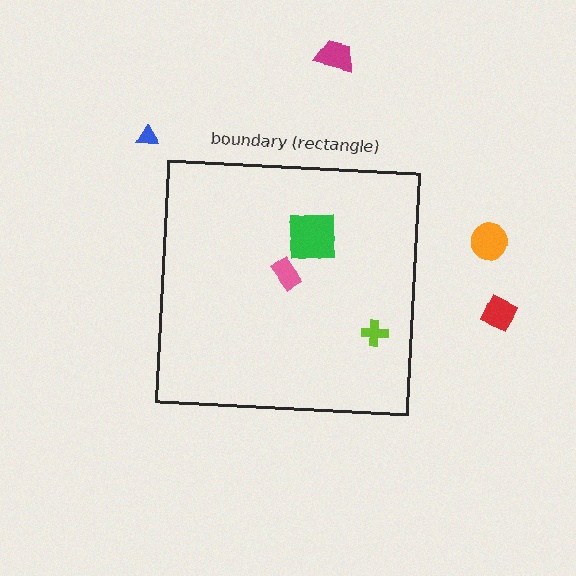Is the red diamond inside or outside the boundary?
Outside.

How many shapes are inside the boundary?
3 inside, 4 outside.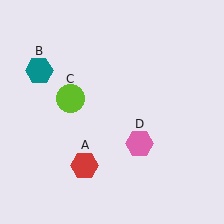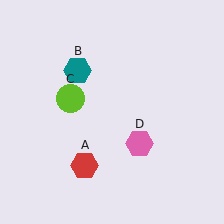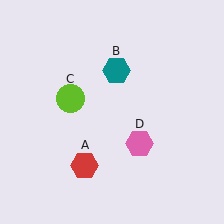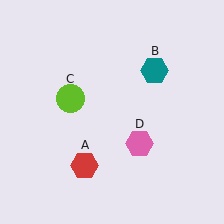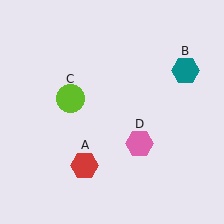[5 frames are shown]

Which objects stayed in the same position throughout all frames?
Red hexagon (object A) and lime circle (object C) and pink hexagon (object D) remained stationary.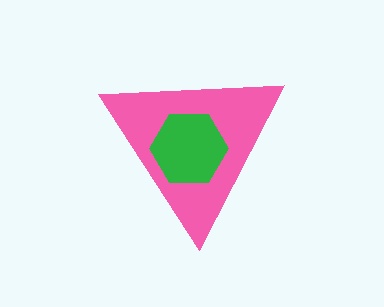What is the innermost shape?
The green hexagon.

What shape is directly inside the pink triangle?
The green hexagon.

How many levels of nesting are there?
2.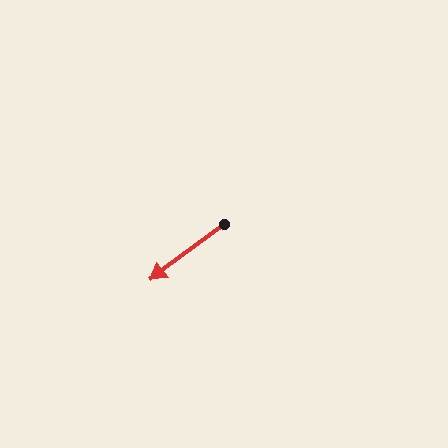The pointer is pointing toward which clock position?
Roughly 8 o'clock.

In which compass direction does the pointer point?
Southwest.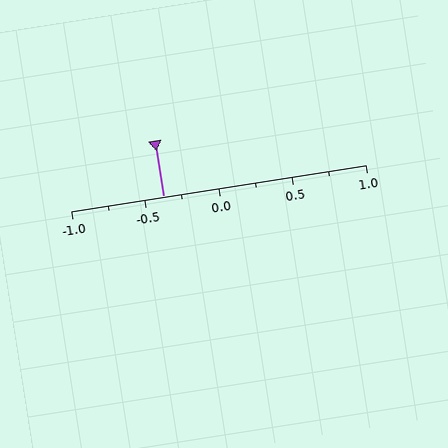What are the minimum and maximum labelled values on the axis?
The axis runs from -1.0 to 1.0.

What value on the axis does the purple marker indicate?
The marker indicates approximately -0.38.